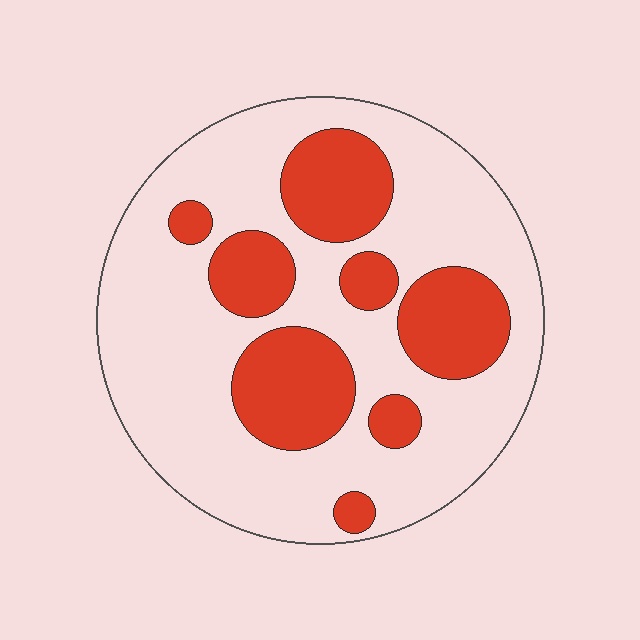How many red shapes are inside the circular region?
8.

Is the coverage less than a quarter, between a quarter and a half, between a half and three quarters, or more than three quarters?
Between a quarter and a half.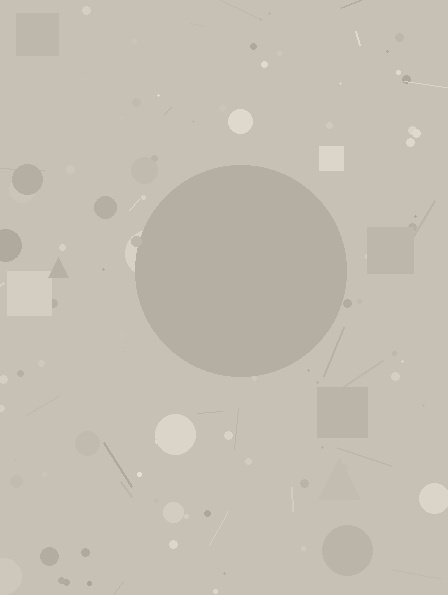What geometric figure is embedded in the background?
A circle is embedded in the background.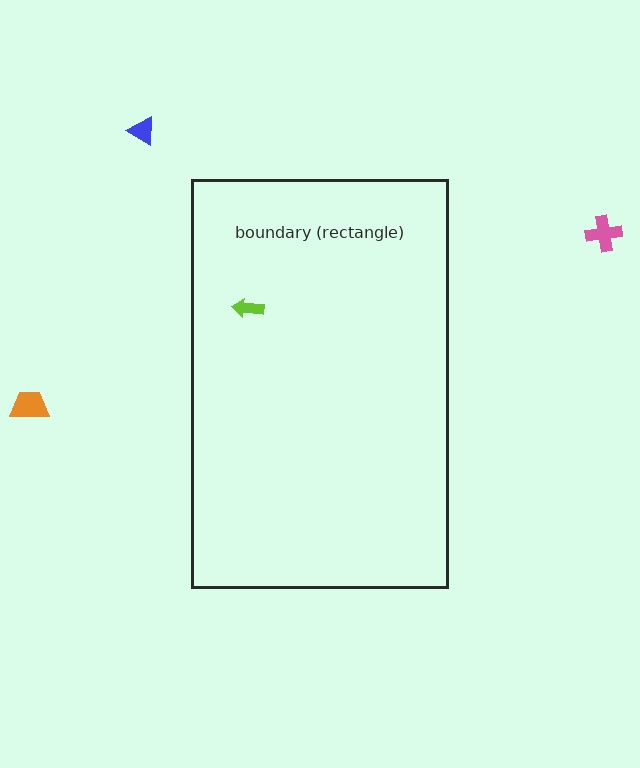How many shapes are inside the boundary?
1 inside, 3 outside.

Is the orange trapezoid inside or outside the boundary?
Outside.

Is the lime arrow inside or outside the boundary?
Inside.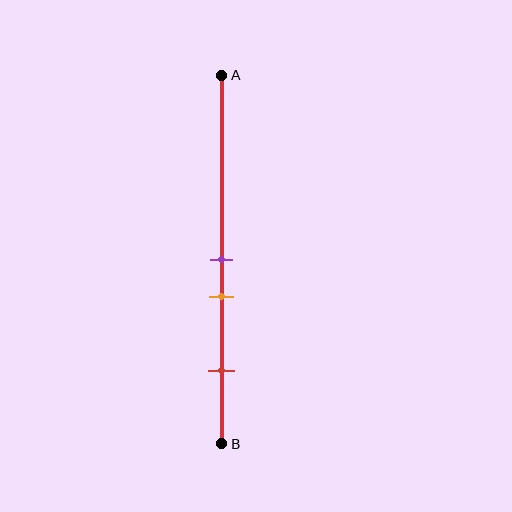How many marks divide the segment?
There are 3 marks dividing the segment.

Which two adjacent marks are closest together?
The purple and orange marks are the closest adjacent pair.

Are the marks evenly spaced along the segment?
No, the marks are not evenly spaced.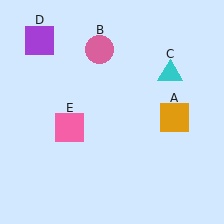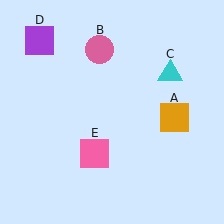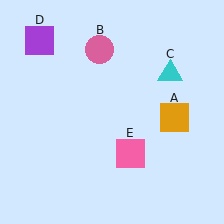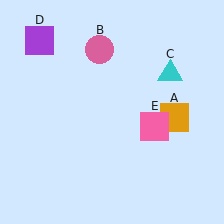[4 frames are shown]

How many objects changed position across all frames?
1 object changed position: pink square (object E).